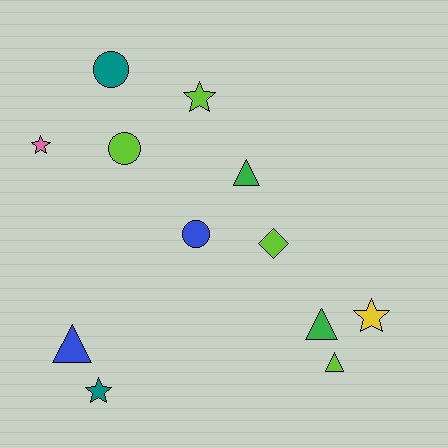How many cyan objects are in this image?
There are no cyan objects.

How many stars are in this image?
There are 4 stars.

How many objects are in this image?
There are 12 objects.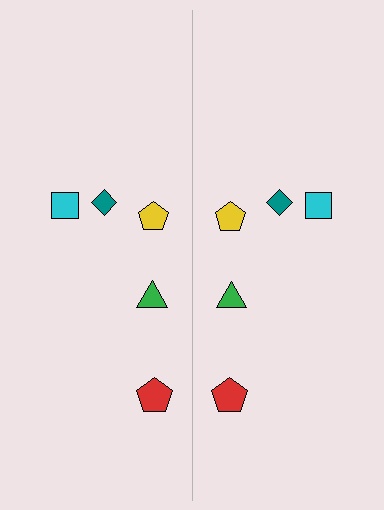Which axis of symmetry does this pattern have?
The pattern has a vertical axis of symmetry running through the center of the image.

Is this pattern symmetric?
Yes, this pattern has bilateral (reflection) symmetry.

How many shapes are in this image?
There are 10 shapes in this image.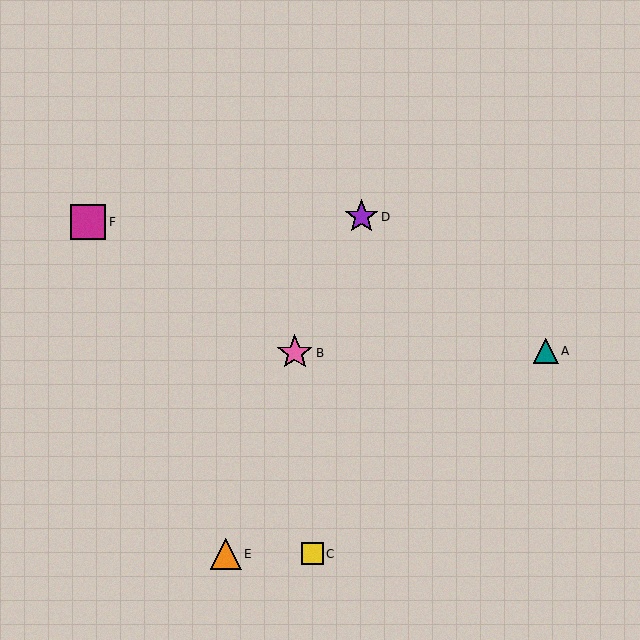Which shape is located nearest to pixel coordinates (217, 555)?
The orange triangle (labeled E) at (226, 554) is nearest to that location.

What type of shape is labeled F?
Shape F is a magenta square.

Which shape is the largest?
The pink star (labeled B) is the largest.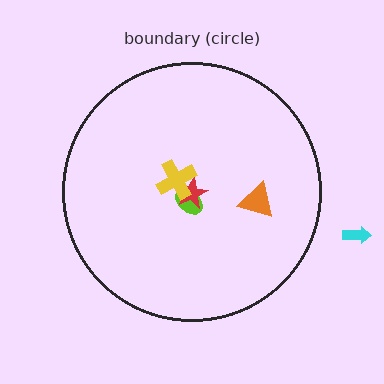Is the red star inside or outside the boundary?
Inside.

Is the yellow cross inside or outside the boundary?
Inside.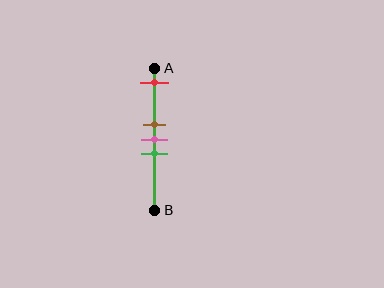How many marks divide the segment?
There are 4 marks dividing the segment.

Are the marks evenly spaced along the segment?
No, the marks are not evenly spaced.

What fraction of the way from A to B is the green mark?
The green mark is approximately 60% (0.6) of the way from A to B.